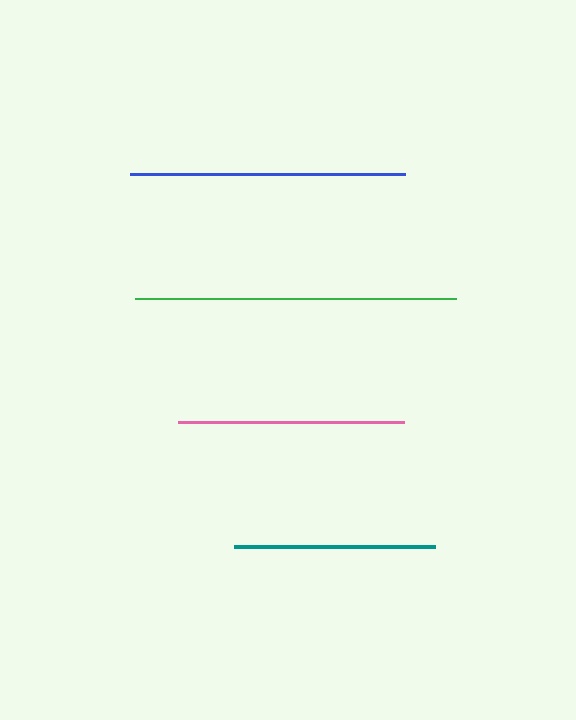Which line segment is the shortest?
The teal line is the shortest at approximately 201 pixels.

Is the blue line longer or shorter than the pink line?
The blue line is longer than the pink line.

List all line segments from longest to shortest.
From longest to shortest: green, blue, pink, teal.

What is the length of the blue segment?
The blue segment is approximately 275 pixels long.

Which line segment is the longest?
The green line is the longest at approximately 321 pixels.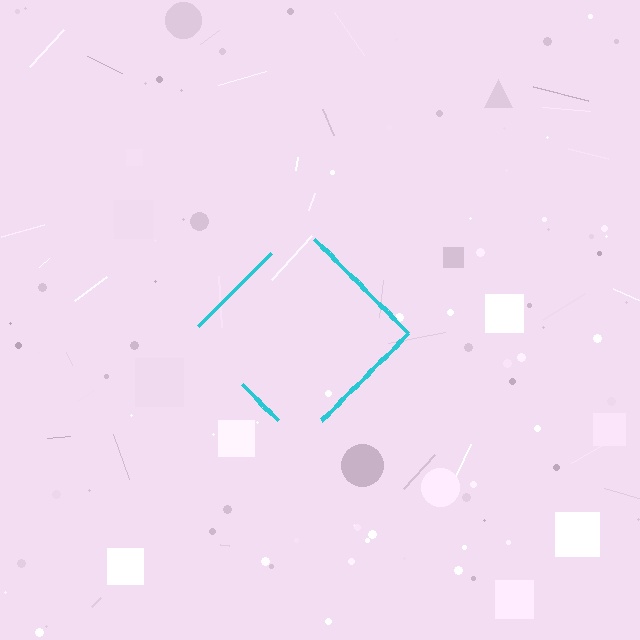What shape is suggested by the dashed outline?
The dashed outline suggests a diamond.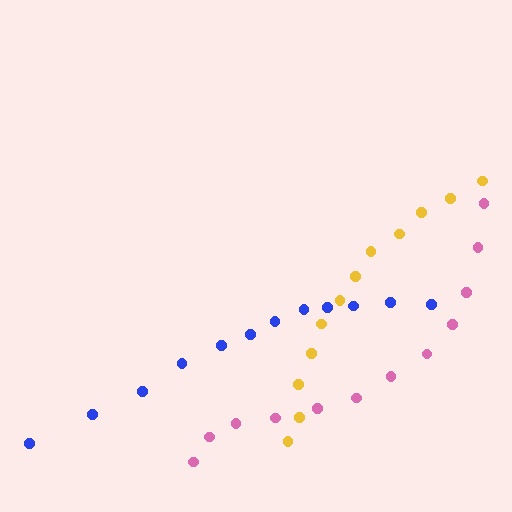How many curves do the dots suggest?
There are 3 distinct paths.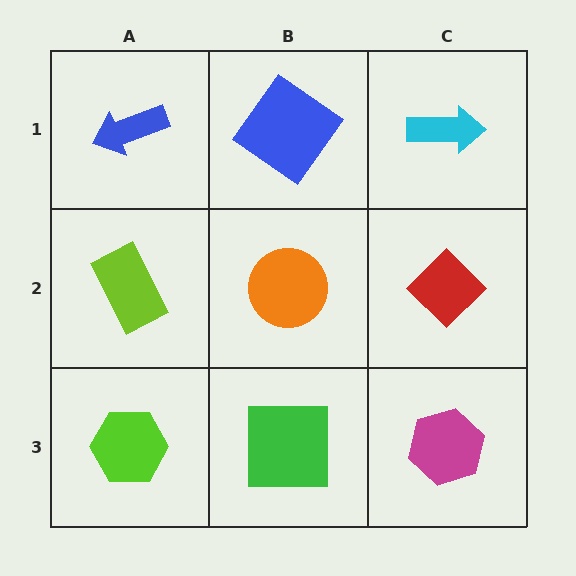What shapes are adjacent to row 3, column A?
A lime rectangle (row 2, column A), a green square (row 3, column B).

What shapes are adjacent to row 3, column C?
A red diamond (row 2, column C), a green square (row 3, column B).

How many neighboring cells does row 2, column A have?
3.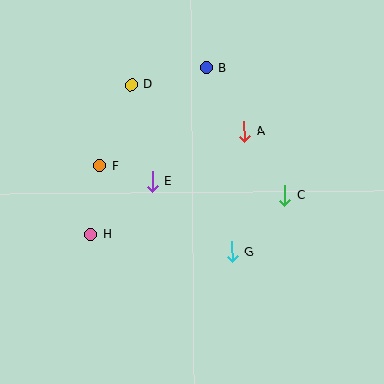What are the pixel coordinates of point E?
Point E is at (152, 181).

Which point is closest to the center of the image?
Point E at (152, 181) is closest to the center.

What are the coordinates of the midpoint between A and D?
The midpoint between A and D is at (188, 108).